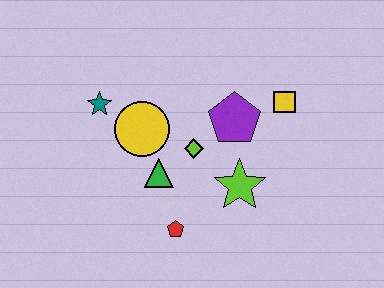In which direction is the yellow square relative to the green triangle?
The yellow square is to the right of the green triangle.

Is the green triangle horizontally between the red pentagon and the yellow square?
No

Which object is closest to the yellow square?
The purple pentagon is closest to the yellow square.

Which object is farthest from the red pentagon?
The yellow square is farthest from the red pentagon.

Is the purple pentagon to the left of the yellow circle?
No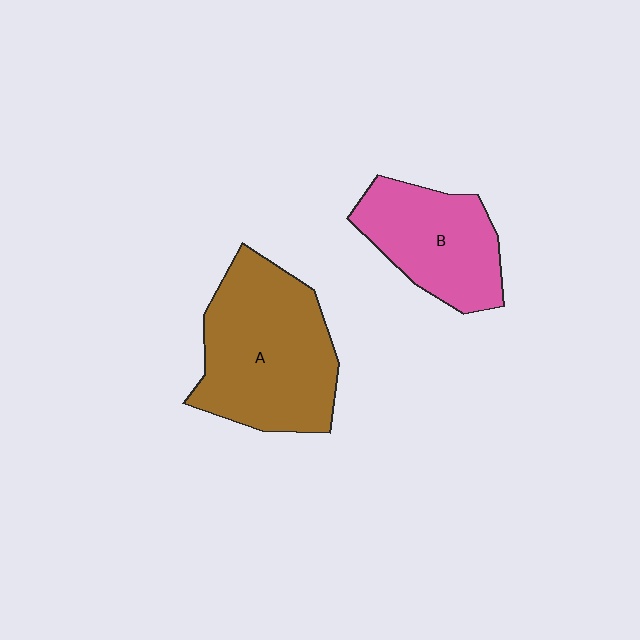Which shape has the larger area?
Shape A (brown).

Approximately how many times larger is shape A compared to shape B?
Approximately 1.5 times.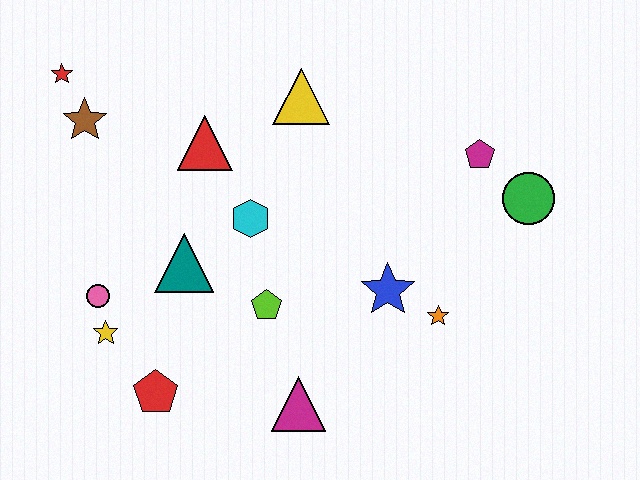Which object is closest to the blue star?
The orange star is closest to the blue star.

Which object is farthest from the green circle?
The red star is farthest from the green circle.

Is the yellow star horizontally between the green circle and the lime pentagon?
No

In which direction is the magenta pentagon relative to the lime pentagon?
The magenta pentagon is to the right of the lime pentagon.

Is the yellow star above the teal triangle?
No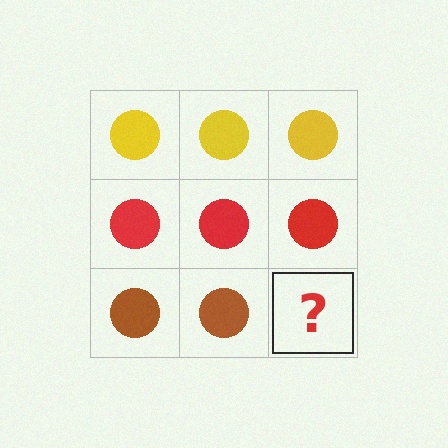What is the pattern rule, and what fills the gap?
The rule is that each row has a consistent color. The gap should be filled with a brown circle.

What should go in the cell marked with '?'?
The missing cell should contain a brown circle.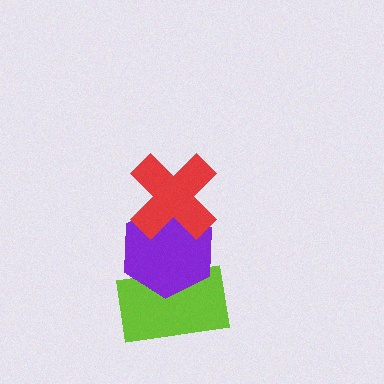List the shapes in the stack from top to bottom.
From top to bottom: the red cross, the purple hexagon, the lime rectangle.